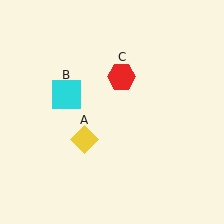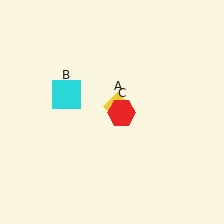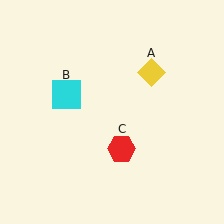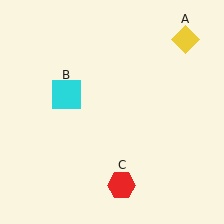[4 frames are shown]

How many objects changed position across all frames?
2 objects changed position: yellow diamond (object A), red hexagon (object C).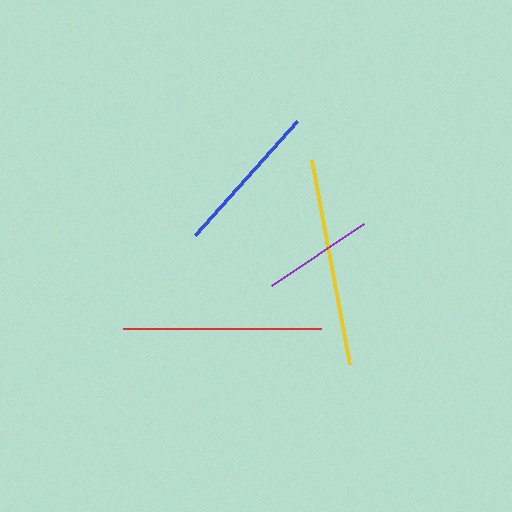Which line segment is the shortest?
The purple line is the shortest at approximately 111 pixels.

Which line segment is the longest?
The yellow line is the longest at approximately 207 pixels.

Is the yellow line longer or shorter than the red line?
The yellow line is longer than the red line.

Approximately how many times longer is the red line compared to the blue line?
The red line is approximately 1.3 times the length of the blue line.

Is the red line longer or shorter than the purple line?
The red line is longer than the purple line.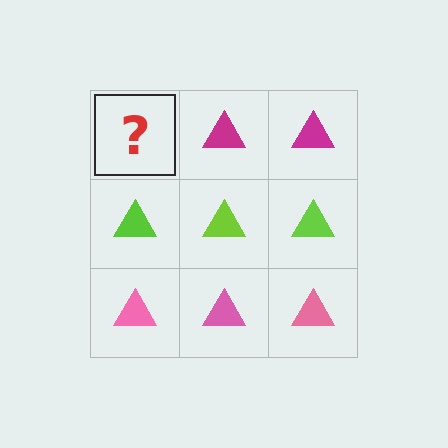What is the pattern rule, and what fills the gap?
The rule is that each row has a consistent color. The gap should be filled with a magenta triangle.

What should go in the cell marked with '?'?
The missing cell should contain a magenta triangle.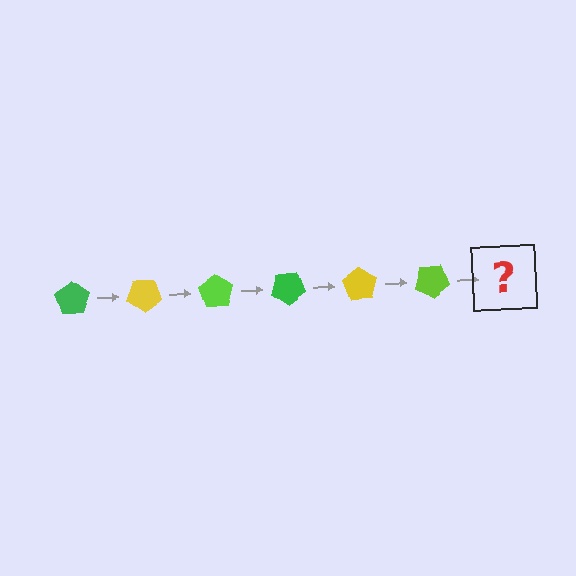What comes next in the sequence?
The next element should be a green pentagon, rotated 210 degrees from the start.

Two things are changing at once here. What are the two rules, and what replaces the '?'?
The two rules are that it rotates 35 degrees each step and the color cycles through green, yellow, and lime. The '?' should be a green pentagon, rotated 210 degrees from the start.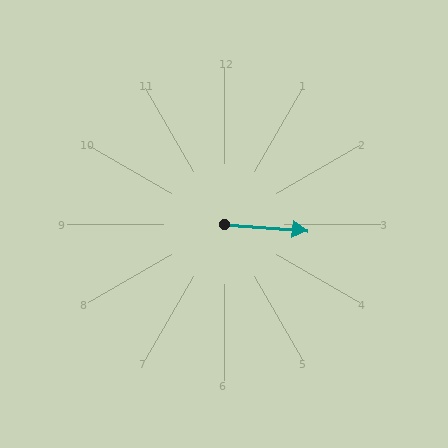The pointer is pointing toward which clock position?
Roughly 3 o'clock.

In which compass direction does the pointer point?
East.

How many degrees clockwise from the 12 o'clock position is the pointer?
Approximately 94 degrees.